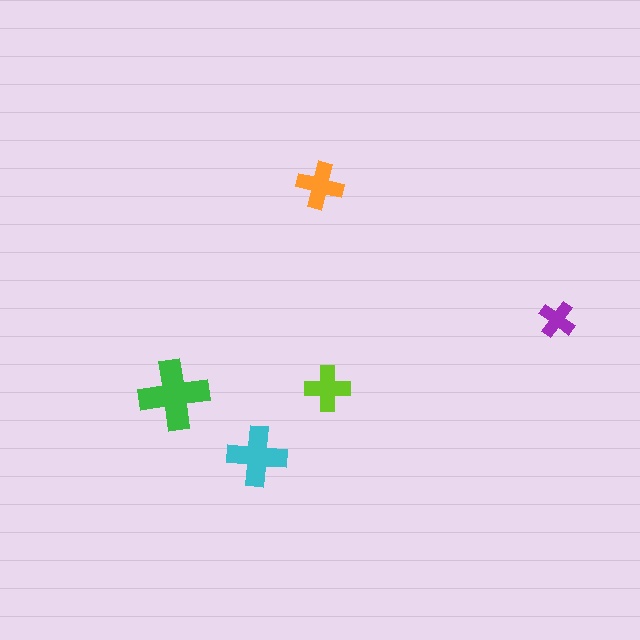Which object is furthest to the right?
The purple cross is rightmost.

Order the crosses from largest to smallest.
the green one, the cyan one, the orange one, the lime one, the purple one.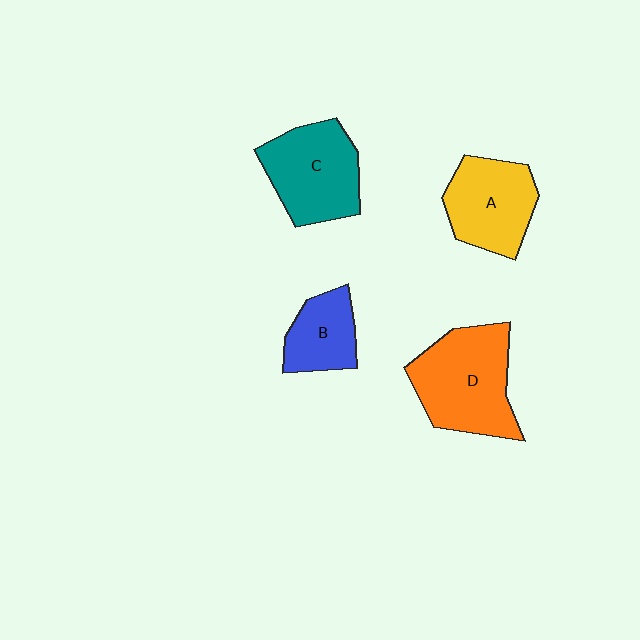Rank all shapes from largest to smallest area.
From largest to smallest: D (orange), C (teal), A (yellow), B (blue).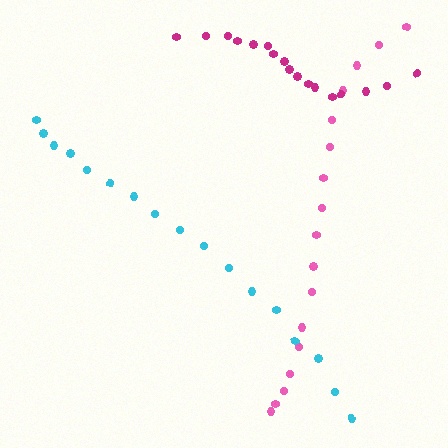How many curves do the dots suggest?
There are 3 distinct paths.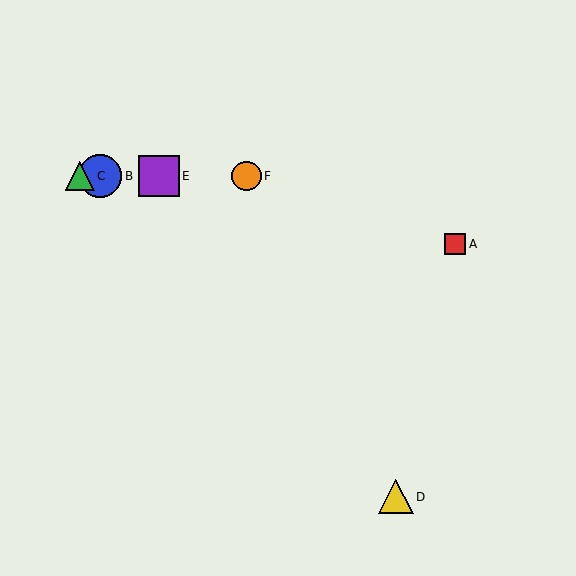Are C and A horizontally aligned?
No, C is at y≈176 and A is at y≈244.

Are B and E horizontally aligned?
Yes, both are at y≈176.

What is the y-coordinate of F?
Object F is at y≈176.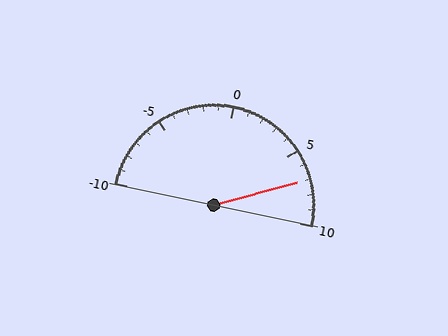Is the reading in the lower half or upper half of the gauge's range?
The reading is in the upper half of the range (-10 to 10).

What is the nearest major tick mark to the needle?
The nearest major tick mark is 5.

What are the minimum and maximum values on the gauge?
The gauge ranges from -10 to 10.